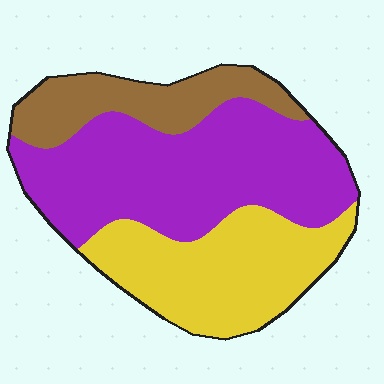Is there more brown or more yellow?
Yellow.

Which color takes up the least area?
Brown, at roughly 20%.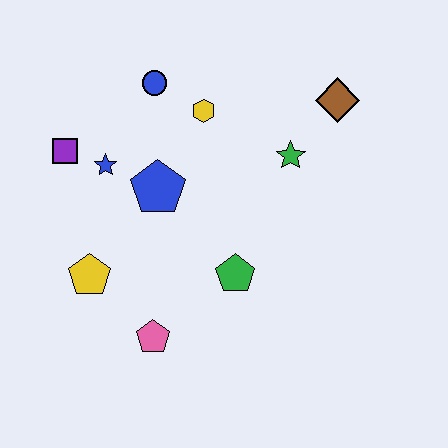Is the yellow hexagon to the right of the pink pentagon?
Yes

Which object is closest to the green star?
The brown diamond is closest to the green star.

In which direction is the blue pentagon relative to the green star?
The blue pentagon is to the left of the green star.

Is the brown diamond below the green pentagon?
No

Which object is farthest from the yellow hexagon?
The pink pentagon is farthest from the yellow hexagon.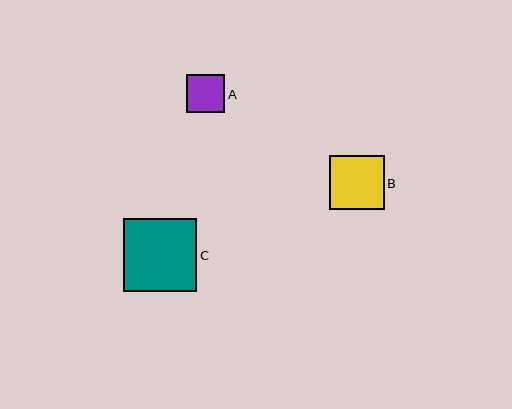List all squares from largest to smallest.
From largest to smallest: C, B, A.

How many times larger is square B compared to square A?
Square B is approximately 1.4 times the size of square A.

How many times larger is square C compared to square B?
Square C is approximately 1.3 times the size of square B.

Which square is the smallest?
Square A is the smallest with a size of approximately 39 pixels.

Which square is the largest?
Square C is the largest with a size of approximately 73 pixels.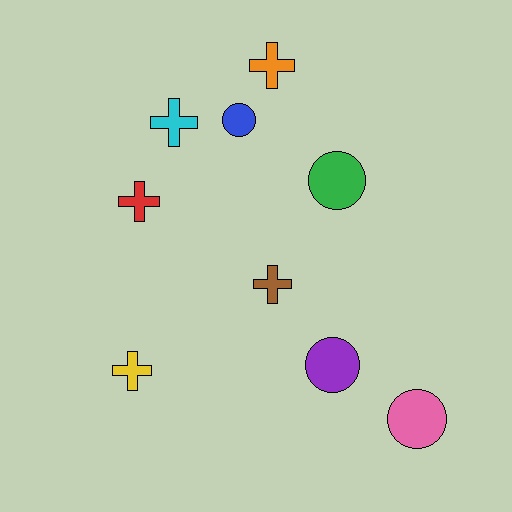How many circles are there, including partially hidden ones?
There are 4 circles.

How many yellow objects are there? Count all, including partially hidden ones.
There is 1 yellow object.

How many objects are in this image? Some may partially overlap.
There are 9 objects.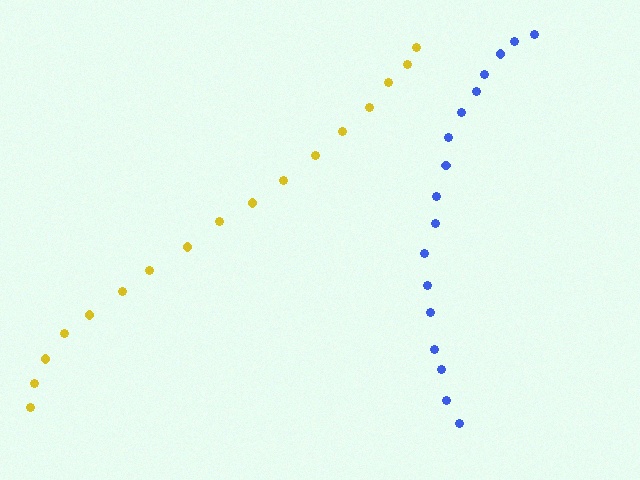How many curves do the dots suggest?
There are 2 distinct paths.